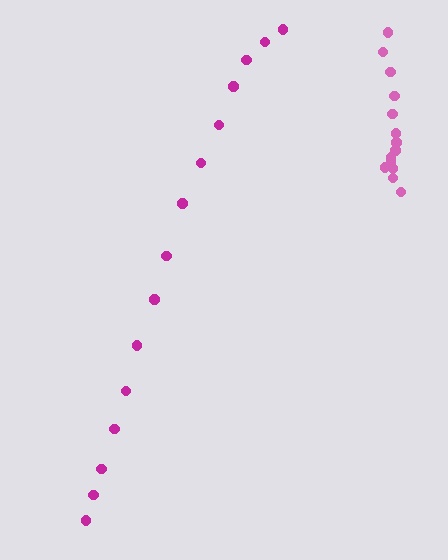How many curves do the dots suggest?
There are 2 distinct paths.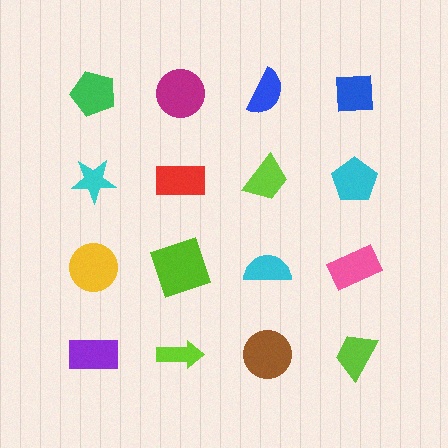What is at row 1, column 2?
A magenta circle.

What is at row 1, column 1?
A green pentagon.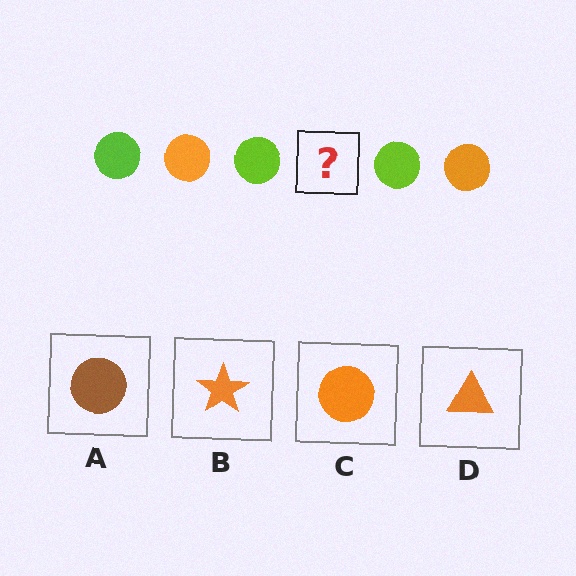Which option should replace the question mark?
Option C.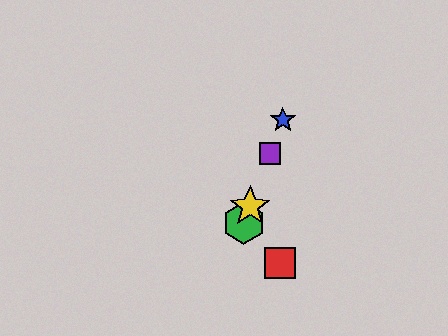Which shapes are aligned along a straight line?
The blue star, the green hexagon, the yellow star, the purple square are aligned along a straight line.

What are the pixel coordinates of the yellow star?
The yellow star is at (250, 207).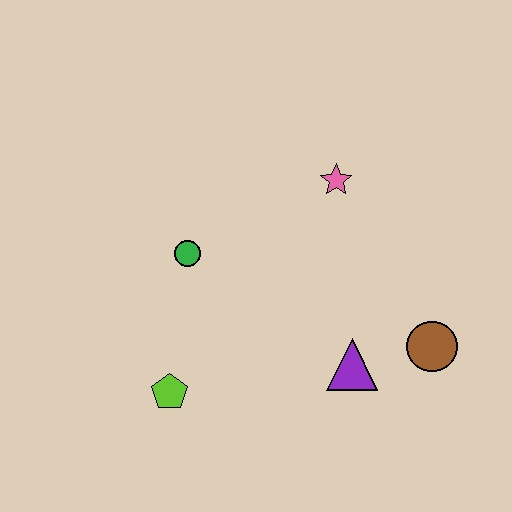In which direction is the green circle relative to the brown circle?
The green circle is to the left of the brown circle.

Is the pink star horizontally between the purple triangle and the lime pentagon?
Yes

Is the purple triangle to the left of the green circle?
No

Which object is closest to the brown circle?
The purple triangle is closest to the brown circle.